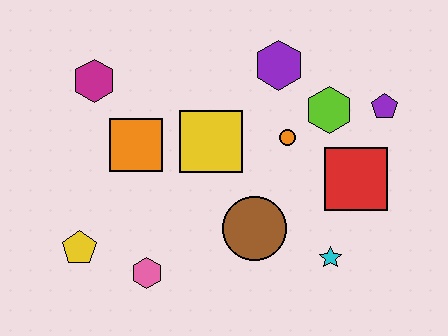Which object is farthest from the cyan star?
The magenta hexagon is farthest from the cyan star.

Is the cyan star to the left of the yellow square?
No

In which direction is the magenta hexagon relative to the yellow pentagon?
The magenta hexagon is above the yellow pentagon.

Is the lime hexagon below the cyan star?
No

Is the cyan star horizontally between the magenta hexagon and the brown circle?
No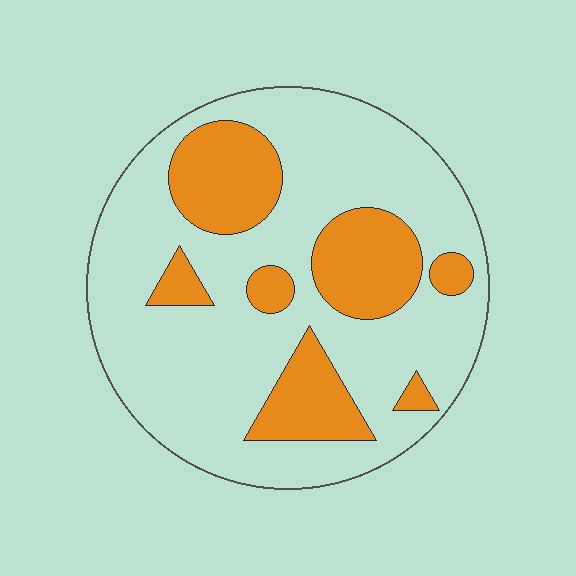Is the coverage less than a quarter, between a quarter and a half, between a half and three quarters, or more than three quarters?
Between a quarter and a half.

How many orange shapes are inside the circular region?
7.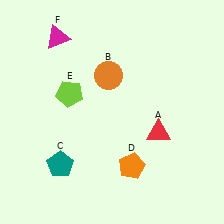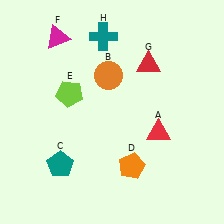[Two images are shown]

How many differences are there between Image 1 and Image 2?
There are 2 differences between the two images.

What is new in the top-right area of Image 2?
A red triangle (G) was added in the top-right area of Image 2.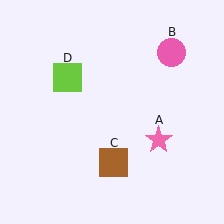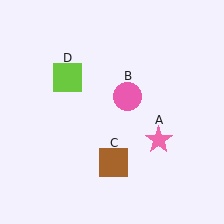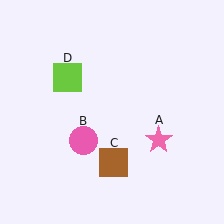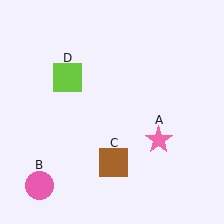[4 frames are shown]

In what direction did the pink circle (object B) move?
The pink circle (object B) moved down and to the left.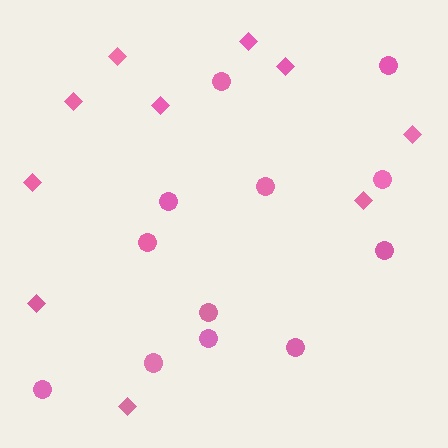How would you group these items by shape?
There are 2 groups: one group of diamonds (10) and one group of circles (12).